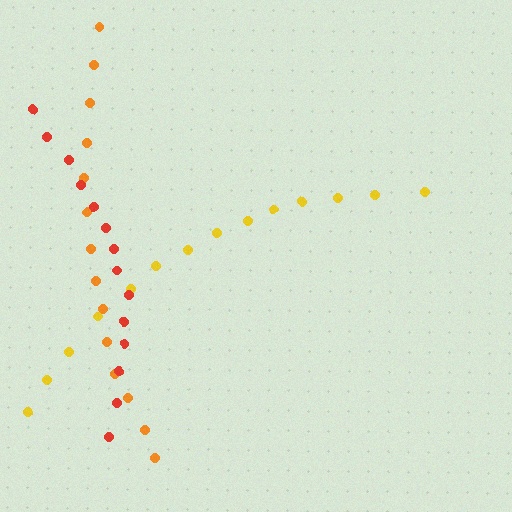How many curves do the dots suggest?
There are 3 distinct paths.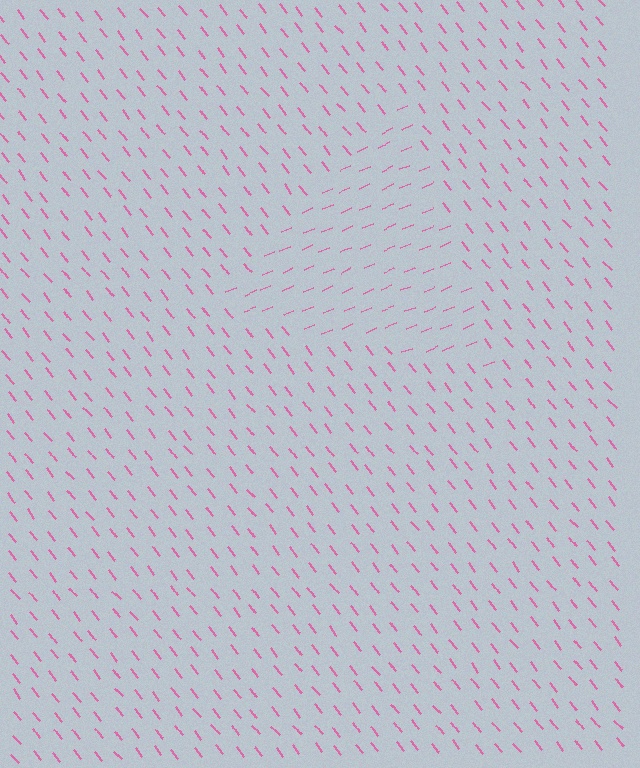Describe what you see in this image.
The image is filled with small pink line segments. A triangle region in the image has lines oriented differently from the surrounding lines, creating a visible texture boundary.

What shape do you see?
I see a triangle.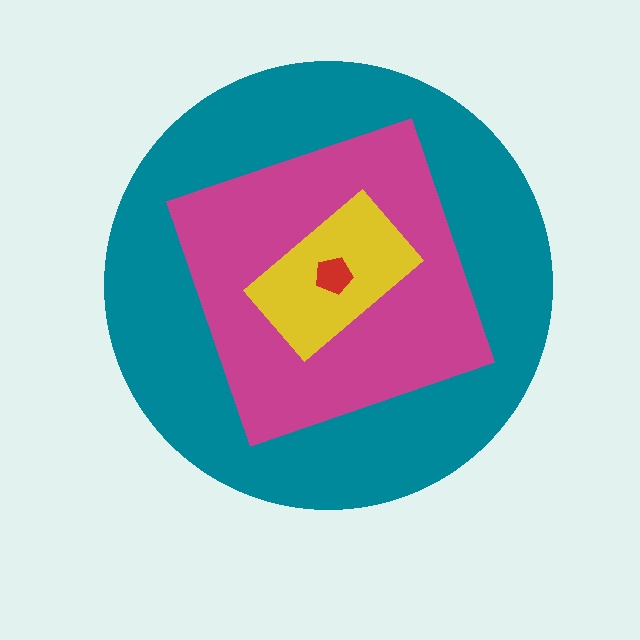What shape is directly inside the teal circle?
The magenta diamond.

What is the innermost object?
The red pentagon.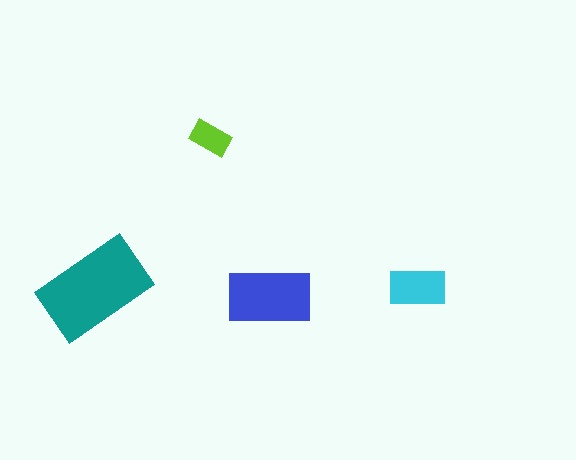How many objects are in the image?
There are 4 objects in the image.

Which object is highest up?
The lime rectangle is topmost.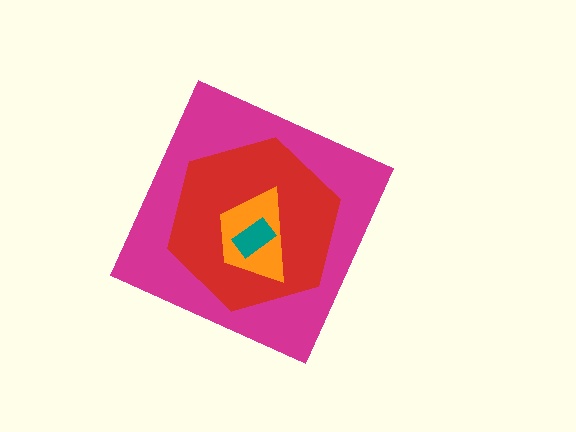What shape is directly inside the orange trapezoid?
The teal rectangle.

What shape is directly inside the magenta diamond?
The red hexagon.